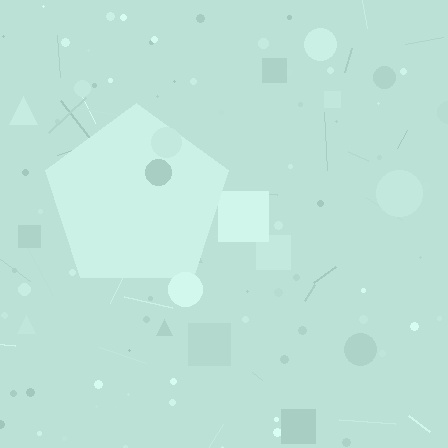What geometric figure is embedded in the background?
A pentagon is embedded in the background.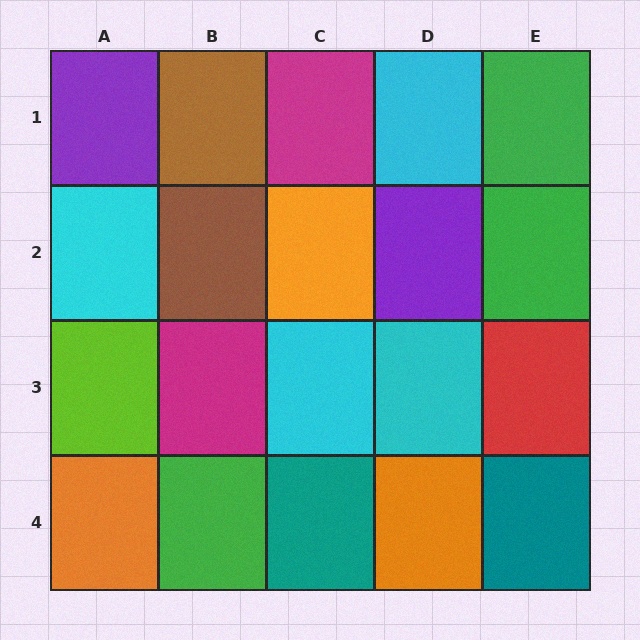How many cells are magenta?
2 cells are magenta.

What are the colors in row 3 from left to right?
Lime, magenta, cyan, cyan, red.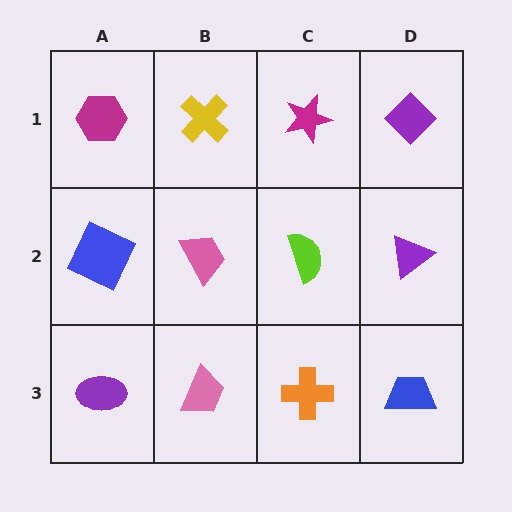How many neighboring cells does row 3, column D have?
2.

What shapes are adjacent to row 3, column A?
A blue square (row 2, column A), a pink trapezoid (row 3, column B).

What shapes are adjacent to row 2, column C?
A magenta star (row 1, column C), an orange cross (row 3, column C), a pink trapezoid (row 2, column B), a purple triangle (row 2, column D).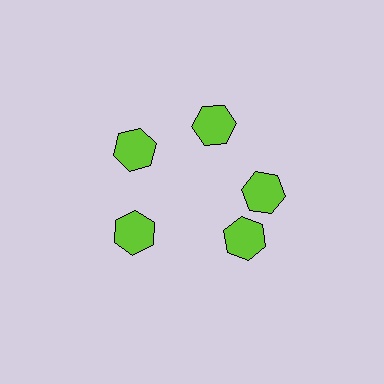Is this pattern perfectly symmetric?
No. The 5 lime hexagons are arranged in a ring, but one element near the 5 o'clock position is rotated out of alignment along the ring, breaking the 5-fold rotational symmetry.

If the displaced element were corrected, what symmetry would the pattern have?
It would have 5-fold rotational symmetry — the pattern would map onto itself every 72 degrees.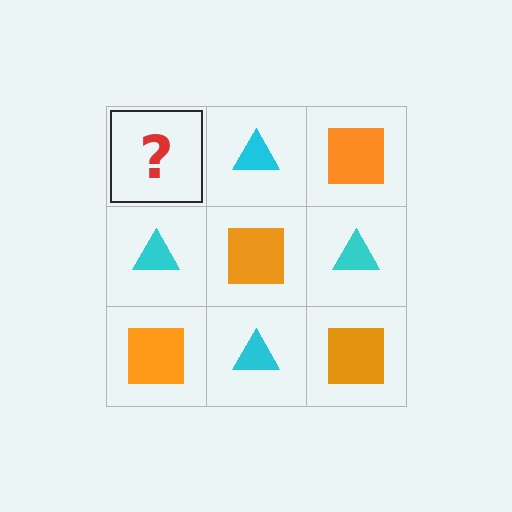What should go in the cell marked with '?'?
The missing cell should contain an orange square.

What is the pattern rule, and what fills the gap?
The rule is that it alternates orange square and cyan triangle in a checkerboard pattern. The gap should be filled with an orange square.